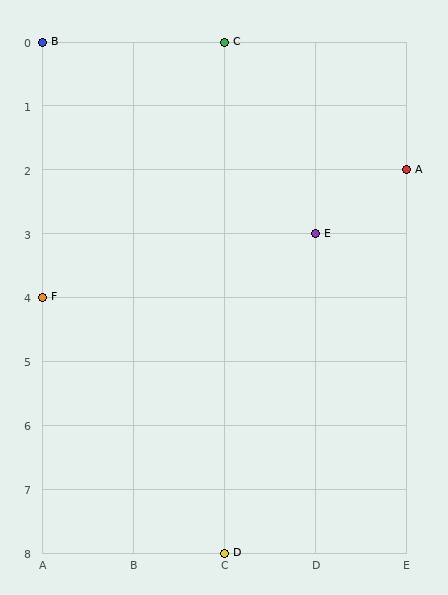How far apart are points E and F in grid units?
Points E and F are 3 columns and 1 row apart (about 3.2 grid units diagonally).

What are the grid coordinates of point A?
Point A is at grid coordinates (E, 2).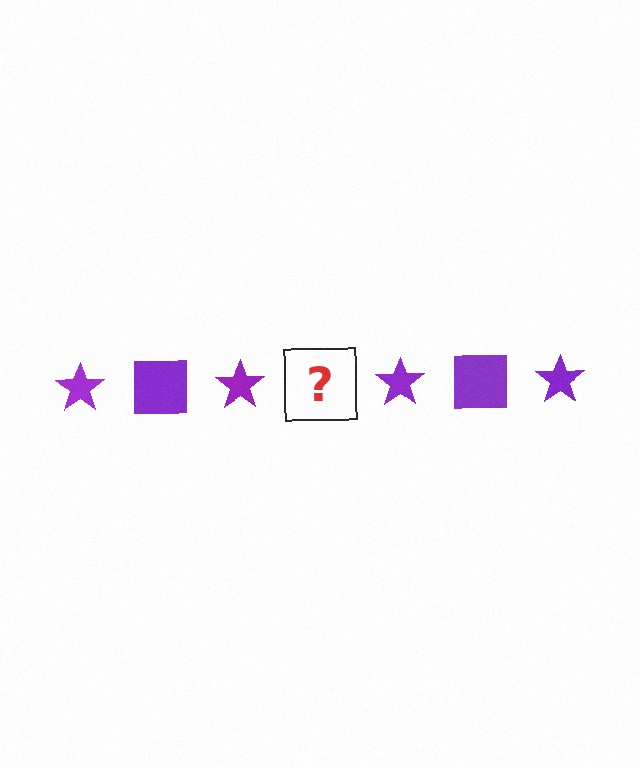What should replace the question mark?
The question mark should be replaced with a purple square.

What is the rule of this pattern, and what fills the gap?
The rule is that the pattern cycles through star, square shapes in purple. The gap should be filled with a purple square.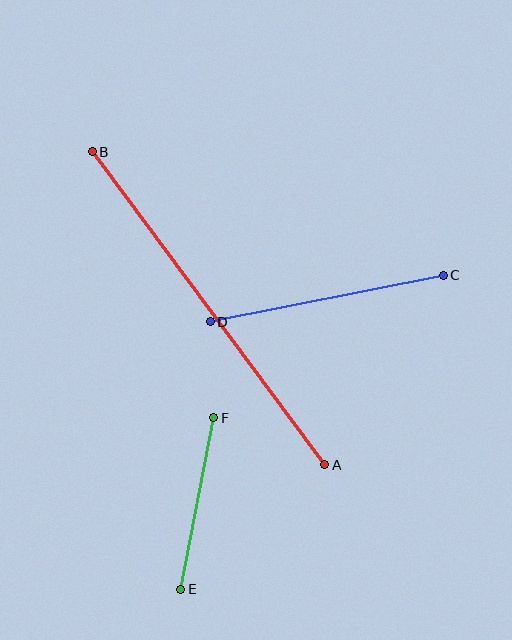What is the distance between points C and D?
The distance is approximately 237 pixels.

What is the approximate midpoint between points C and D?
The midpoint is at approximately (327, 299) pixels.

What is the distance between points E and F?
The distance is approximately 175 pixels.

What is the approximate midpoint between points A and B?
The midpoint is at approximately (208, 308) pixels.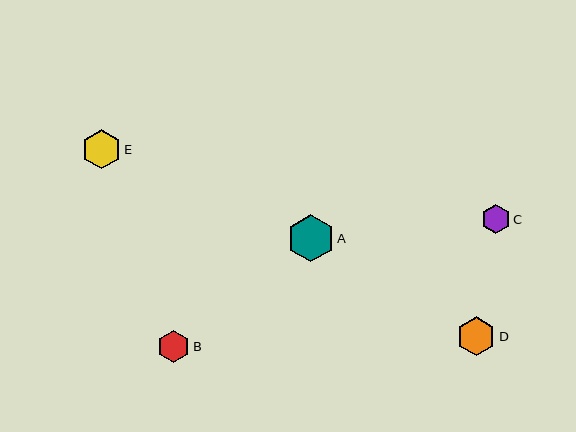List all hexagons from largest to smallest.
From largest to smallest: A, D, E, B, C.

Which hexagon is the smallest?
Hexagon C is the smallest with a size of approximately 28 pixels.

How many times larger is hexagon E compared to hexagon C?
Hexagon E is approximately 1.4 times the size of hexagon C.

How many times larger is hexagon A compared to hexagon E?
Hexagon A is approximately 1.2 times the size of hexagon E.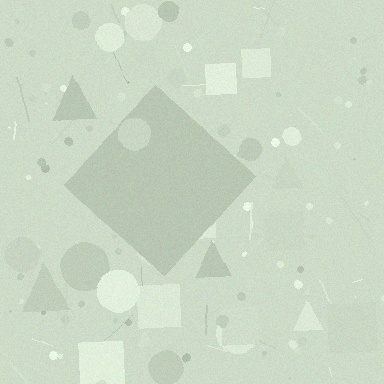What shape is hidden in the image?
A diamond is hidden in the image.